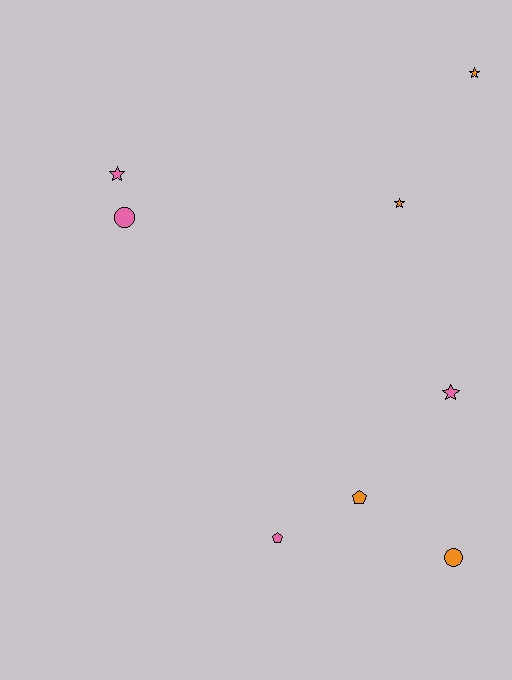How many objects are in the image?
There are 8 objects.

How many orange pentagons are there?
There is 1 orange pentagon.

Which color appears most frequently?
Pink, with 4 objects.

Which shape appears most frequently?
Star, with 4 objects.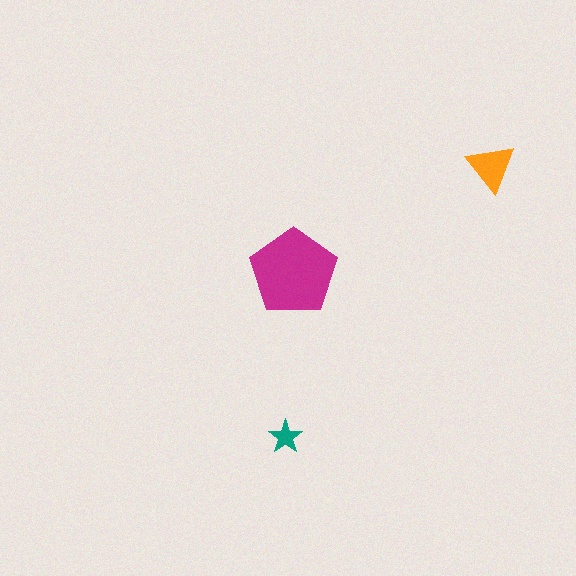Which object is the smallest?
The teal star.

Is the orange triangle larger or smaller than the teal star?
Larger.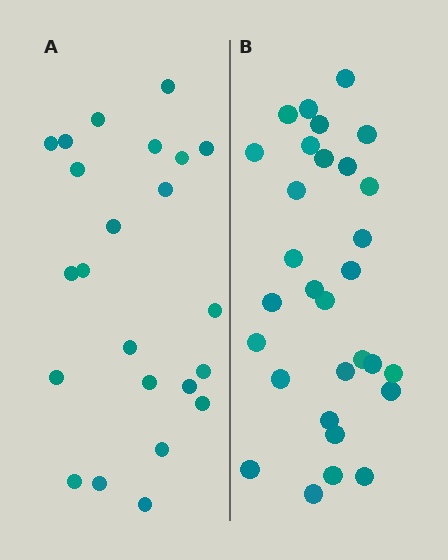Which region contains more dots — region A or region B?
Region B (the right region) has more dots.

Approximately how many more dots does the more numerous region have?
Region B has roughly 8 or so more dots than region A.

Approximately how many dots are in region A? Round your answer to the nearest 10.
About 20 dots. (The exact count is 23, which rounds to 20.)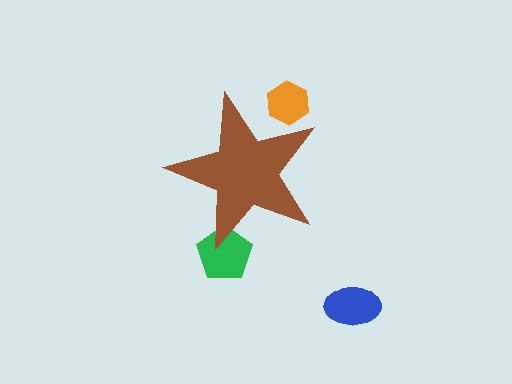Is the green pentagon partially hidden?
Yes, the green pentagon is partially hidden behind the brown star.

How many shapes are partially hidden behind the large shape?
2 shapes are partially hidden.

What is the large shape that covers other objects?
A brown star.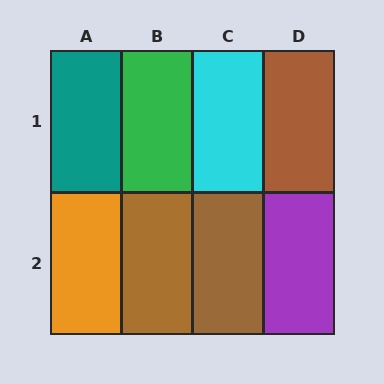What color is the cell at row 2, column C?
Brown.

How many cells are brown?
3 cells are brown.